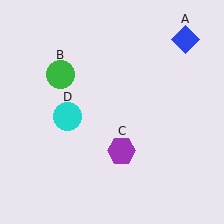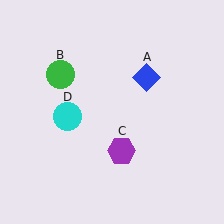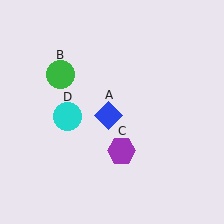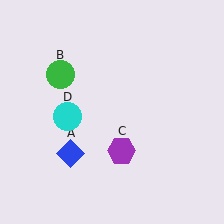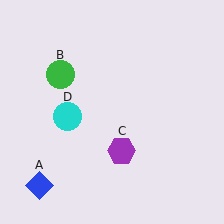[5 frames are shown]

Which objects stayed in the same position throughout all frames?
Green circle (object B) and purple hexagon (object C) and cyan circle (object D) remained stationary.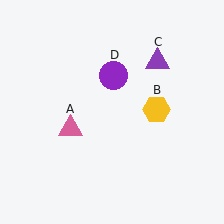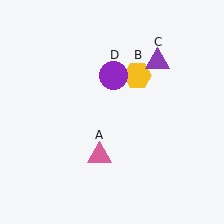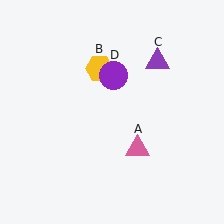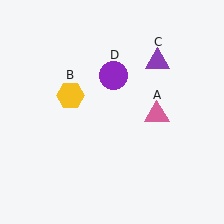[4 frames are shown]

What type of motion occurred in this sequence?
The pink triangle (object A), yellow hexagon (object B) rotated counterclockwise around the center of the scene.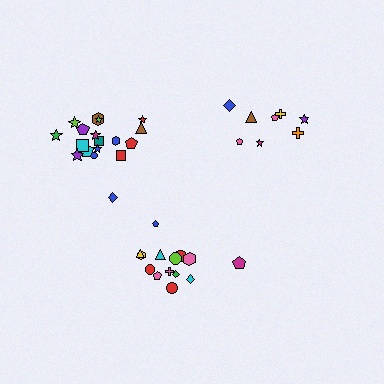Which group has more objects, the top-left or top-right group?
The top-left group.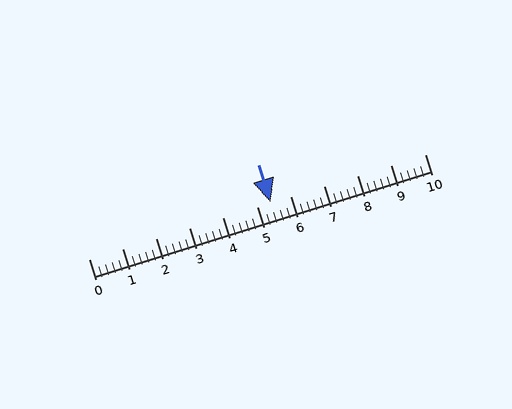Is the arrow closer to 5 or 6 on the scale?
The arrow is closer to 5.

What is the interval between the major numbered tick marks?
The major tick marks are spaced 1 units apart.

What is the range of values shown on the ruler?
The ruler shows values from 0 to 10.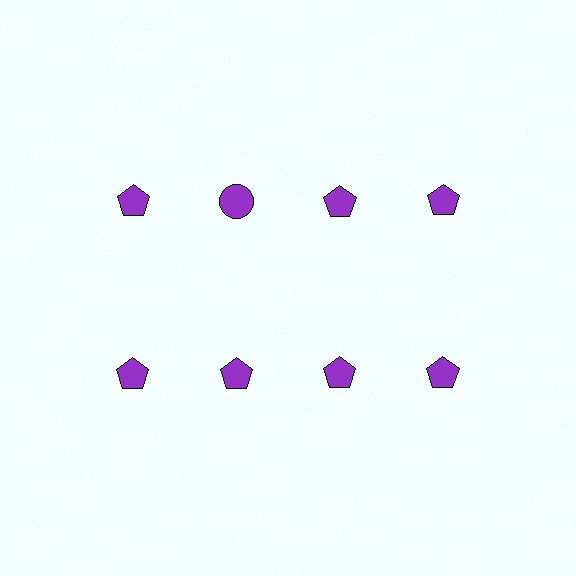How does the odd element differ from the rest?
It has a different shape: circle instead of pentagon.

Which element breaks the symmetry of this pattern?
The purple circle in the top row, second from left column breaks the symmetry. All other shapes are purple pentagons.